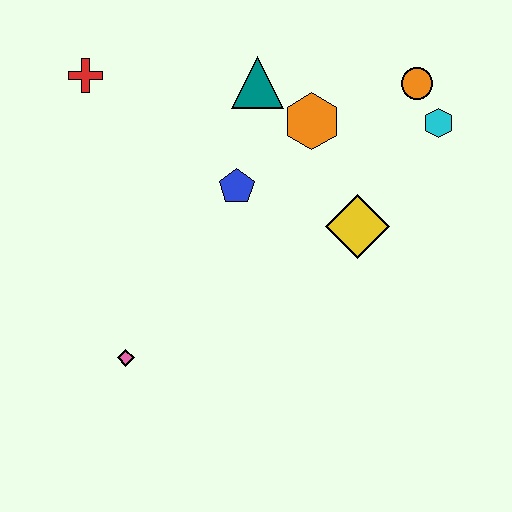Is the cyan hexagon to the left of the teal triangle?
No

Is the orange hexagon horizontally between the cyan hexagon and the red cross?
Yes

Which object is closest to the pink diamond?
The blue pentagon is closest to the pink diamond.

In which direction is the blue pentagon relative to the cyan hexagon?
The blue pentagon is to the left of the cyan hexagon.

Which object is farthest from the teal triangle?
The pink diamond is farthest from the teal triangle.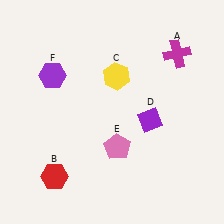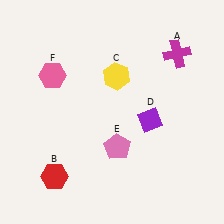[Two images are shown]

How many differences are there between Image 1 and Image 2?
There is 1 difference between the two images.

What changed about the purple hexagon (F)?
In Image 1, F is purple. In Image 2, it changed to pink.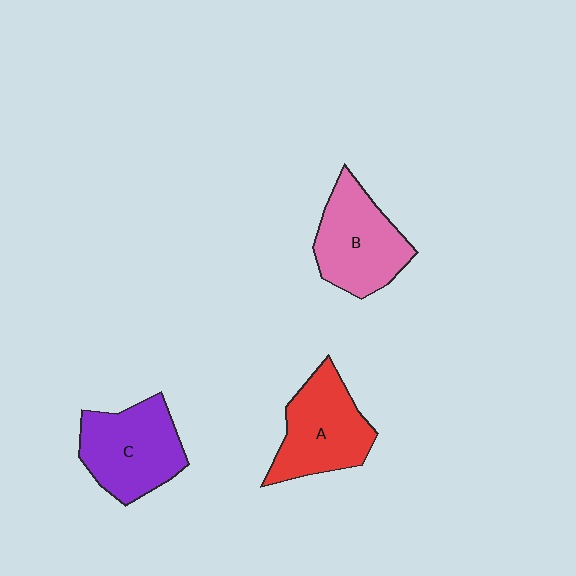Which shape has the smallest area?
Shape A (red).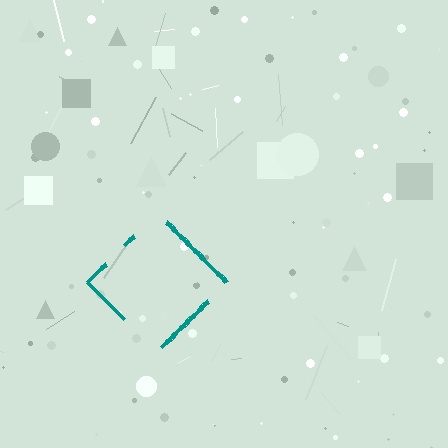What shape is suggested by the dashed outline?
The dashed outline suggests a diamond.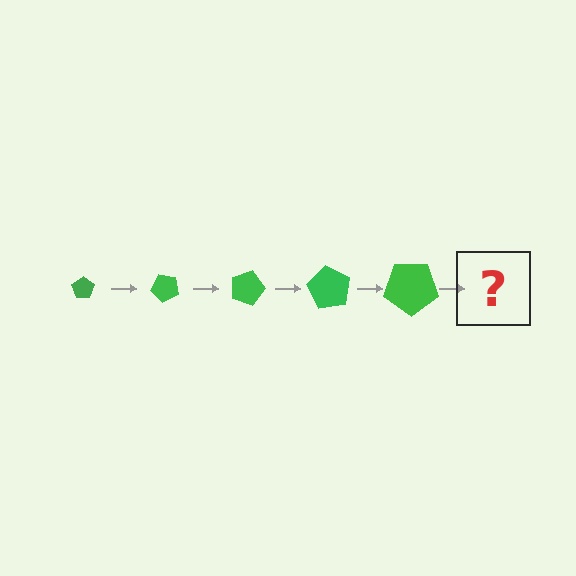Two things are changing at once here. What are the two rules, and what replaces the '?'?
The two rules are that the pentagon grows larger each step and it rotates 45 degrees each step. The '?' should be a pentagon, larger than the previous one and rotated 225 degrees from the start.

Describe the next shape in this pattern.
It should be a pentagon, larger than the previous one and rotated 225 degrees from the start.